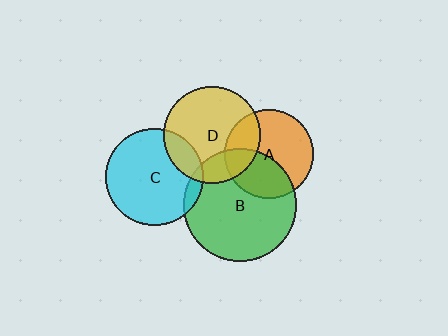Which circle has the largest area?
Circle B (green).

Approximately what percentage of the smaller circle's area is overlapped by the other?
Approximately 40%.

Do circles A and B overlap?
Yes.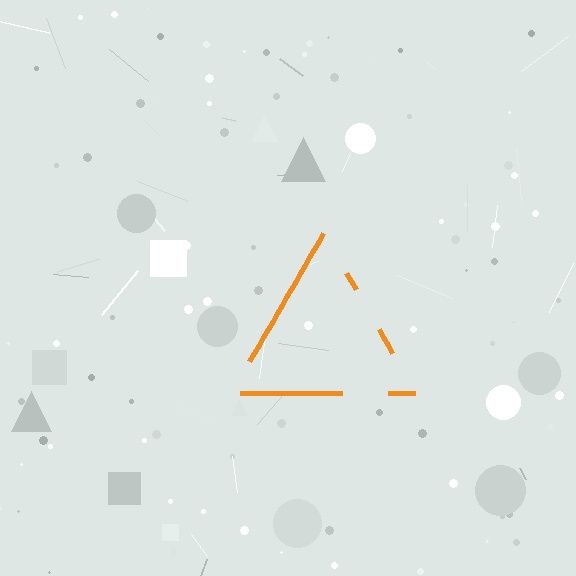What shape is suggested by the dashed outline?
The dashed outline suggests a triangle.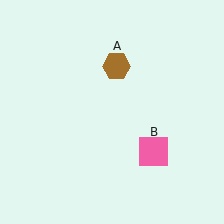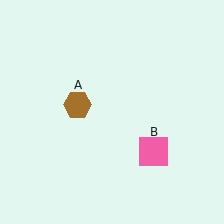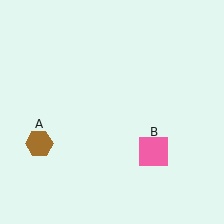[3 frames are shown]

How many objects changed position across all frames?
1 object changed position: brown hexagon (object A).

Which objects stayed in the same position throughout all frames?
Pink square (object B) remained stationary.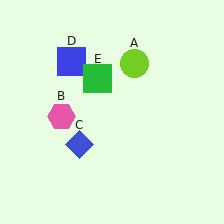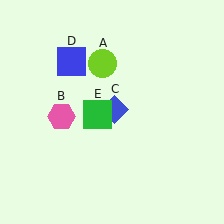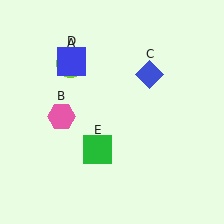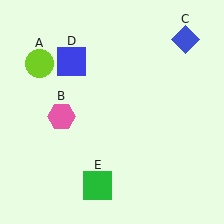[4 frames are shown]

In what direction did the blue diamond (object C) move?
The blue diamond (object C) moved up and to the right.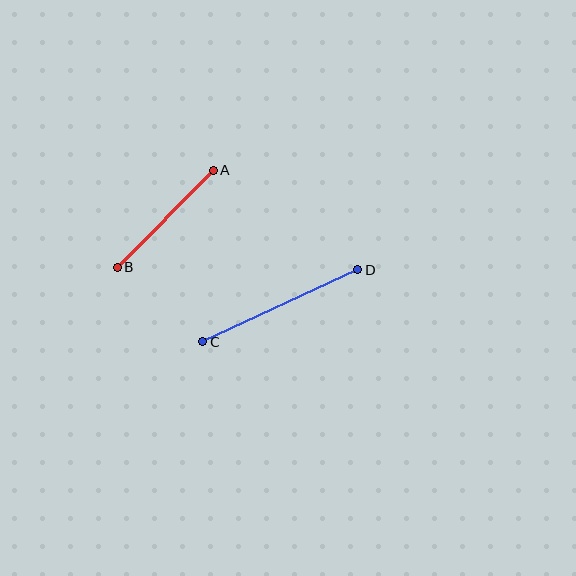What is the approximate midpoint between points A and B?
The midpoint is at approximately (165, 219) pixels.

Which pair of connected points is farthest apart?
Points C and D are farthest apart.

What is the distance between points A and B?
The distance is approximately 137 pixels.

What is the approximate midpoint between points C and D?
The midpoint is at approximately (280, 306) pixels.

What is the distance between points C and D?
The distance is approximately 171 pixels.